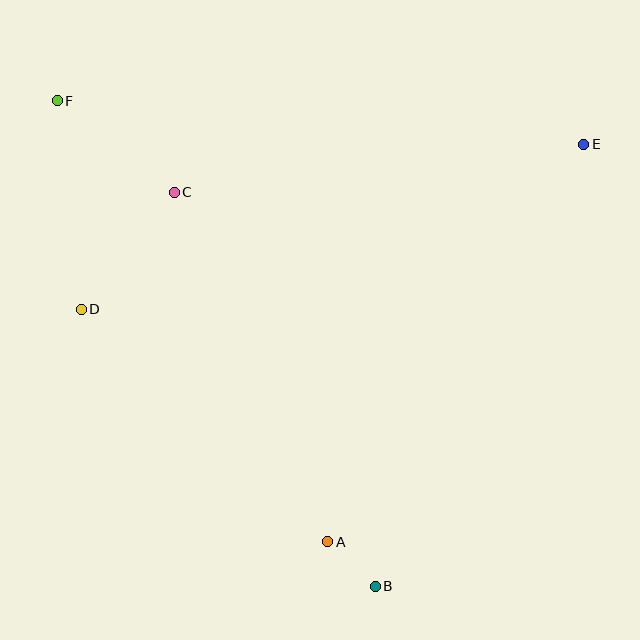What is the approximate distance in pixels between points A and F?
The distance between A and F is approximately 517 pixels.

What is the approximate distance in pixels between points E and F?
The distance between E and F is approximately 528 pixels.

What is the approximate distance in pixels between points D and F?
The distance between D and F is approximately 210 pixels.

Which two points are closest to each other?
Points A and B are closest to each other.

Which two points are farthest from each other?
Points B and F are farthest from each other.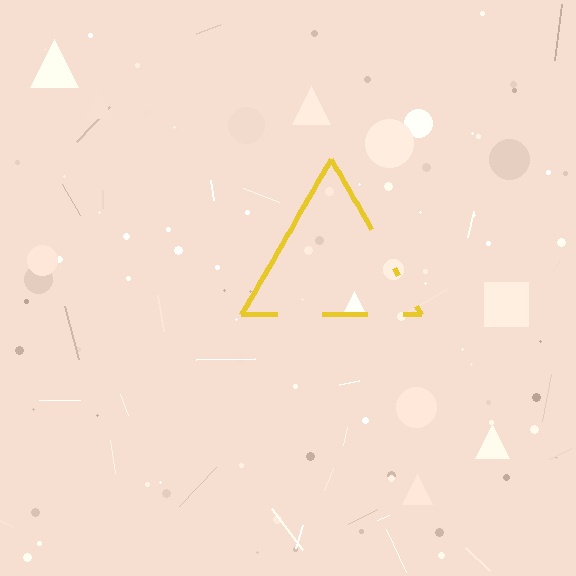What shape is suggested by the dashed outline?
The dashed outline suggests a triangle.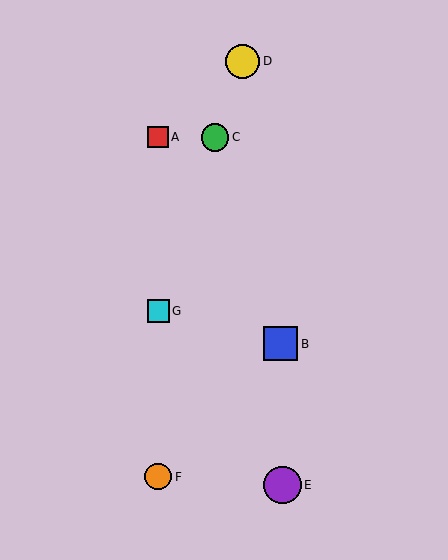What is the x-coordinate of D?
Object D is at x≈242.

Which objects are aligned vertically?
Objects A, F, G are aligned vertically.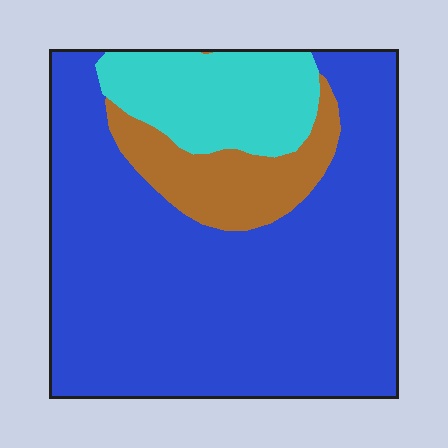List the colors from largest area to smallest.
From largest to smallest: blue, cyan, brown.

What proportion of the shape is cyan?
Cyan covers roughly 15% of the shape.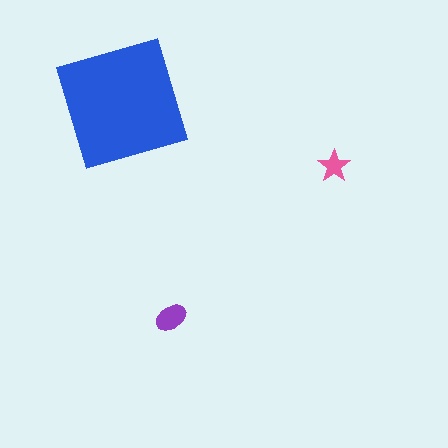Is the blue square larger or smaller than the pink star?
Larger.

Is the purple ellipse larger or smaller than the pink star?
Larger.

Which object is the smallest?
The pink star.